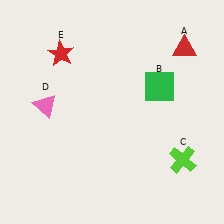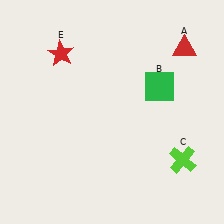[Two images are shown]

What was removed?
The pink triangle (D) was removed in Image 2.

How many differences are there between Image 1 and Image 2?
There is 1 difference between the two images.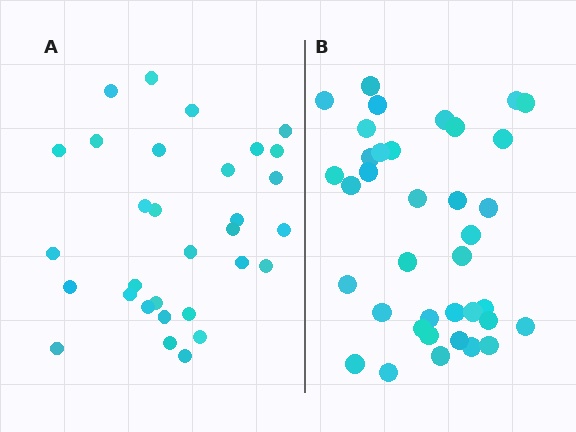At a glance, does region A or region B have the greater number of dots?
Region B (the right region) has more dots.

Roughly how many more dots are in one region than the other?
Region B has about 6 more dots than region A.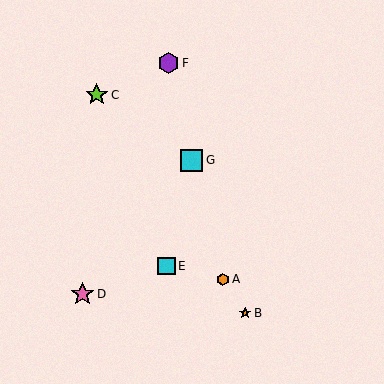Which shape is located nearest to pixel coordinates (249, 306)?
The orange star (labeled B) at (245, 313) is nearest to that location.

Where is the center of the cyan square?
The center of the cyan square is at (191, 160).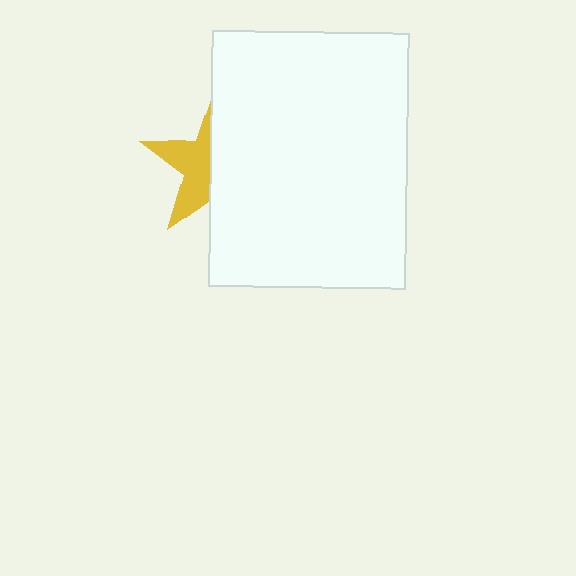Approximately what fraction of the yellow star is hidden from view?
Roughly 57% of the yellow star is hidden behind the white rectangle.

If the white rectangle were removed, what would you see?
You would see the complete yellow star.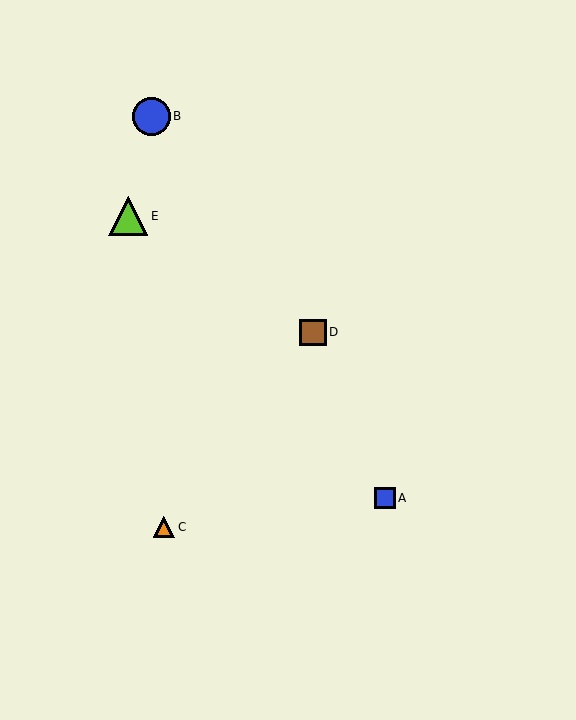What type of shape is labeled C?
Shape C is an orange triangle.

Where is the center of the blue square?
The center of the blue square is at (385, 498).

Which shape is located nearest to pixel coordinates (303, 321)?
The brown square (labeled D) at (313, 332) is nearest to that location.